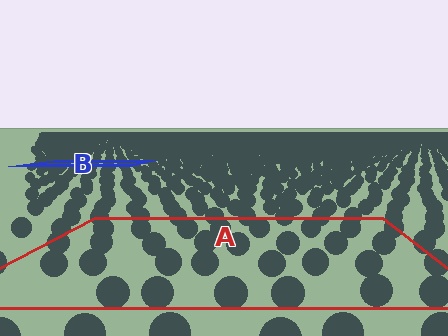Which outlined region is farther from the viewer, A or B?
Region B is farther from the viewer — the texture elements inside it appear smaller and more densely packed.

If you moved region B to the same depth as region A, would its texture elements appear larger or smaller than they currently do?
They would appear larger. At a closer depth, the same texture elements are projected at a bigger on-screen size.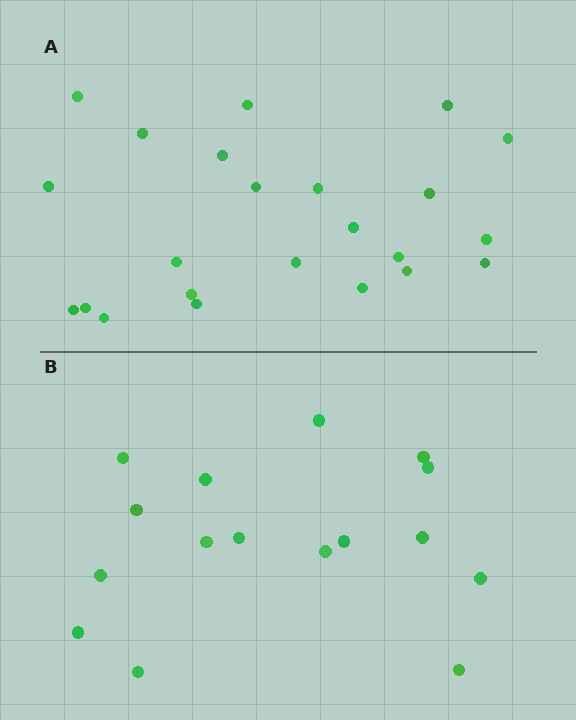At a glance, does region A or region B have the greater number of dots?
Region A (the top region) has more dots.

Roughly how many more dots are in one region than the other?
Region A has roughly 8 or so more dots than region B.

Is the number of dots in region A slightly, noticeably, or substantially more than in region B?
Region A has noticeably more, but not dramatically so. The ratio is roughly 1.4 to 1.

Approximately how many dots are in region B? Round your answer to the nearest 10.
About 20 dots. (The exact count is 16, which rounds to 20.)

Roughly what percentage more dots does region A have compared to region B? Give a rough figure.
About 45% more.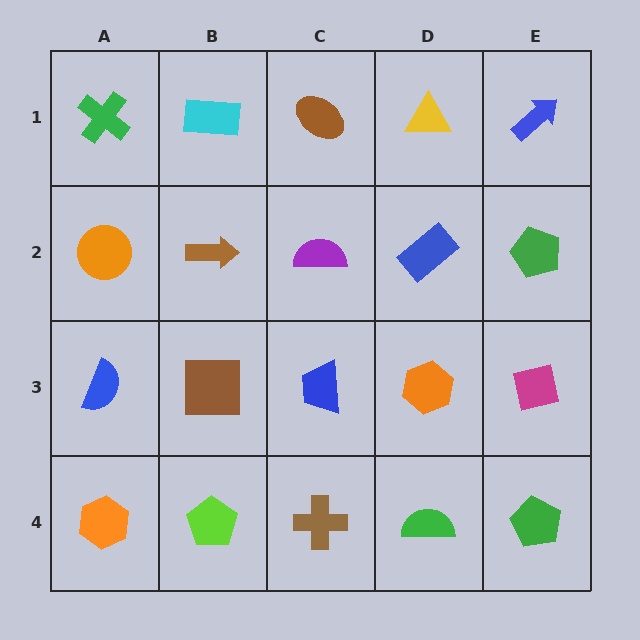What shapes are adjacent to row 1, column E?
A green pentagon (row 2, column E), a yellow triangle (row 1, column D).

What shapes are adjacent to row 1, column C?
A purple semicircle (row 2, column C), a cyan rectangle (row 1, column B), a yellow triangle (row 1, column D).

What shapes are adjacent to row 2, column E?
A blue arrow (row 1, column E), a magenta square (row 3, column E), a blue rectangle (row 2, column D).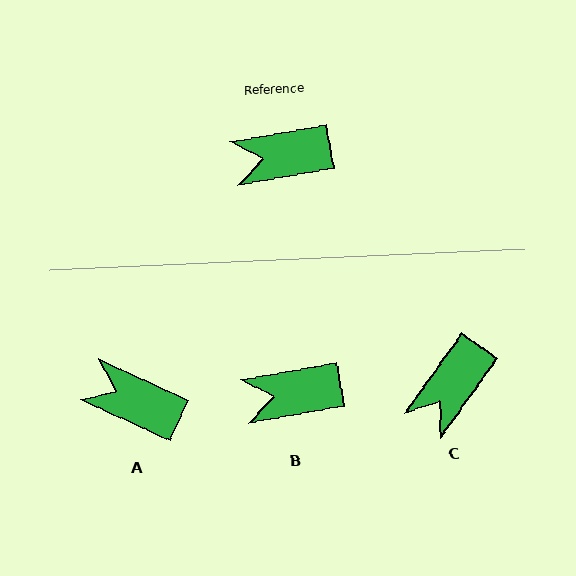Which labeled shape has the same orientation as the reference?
B.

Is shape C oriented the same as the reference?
No, it is off by about 44 degrees.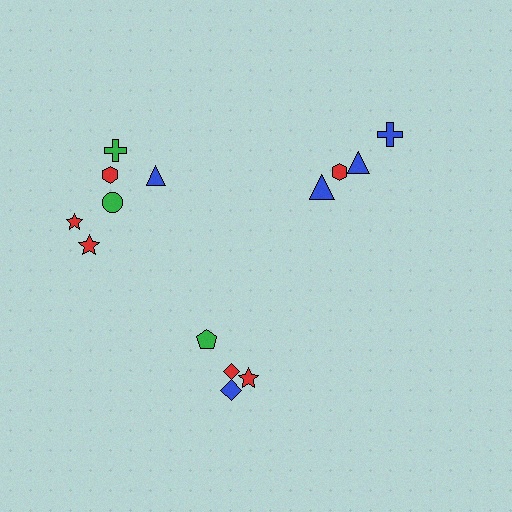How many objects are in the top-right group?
There are 4 objects.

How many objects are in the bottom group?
There are 4 objects.